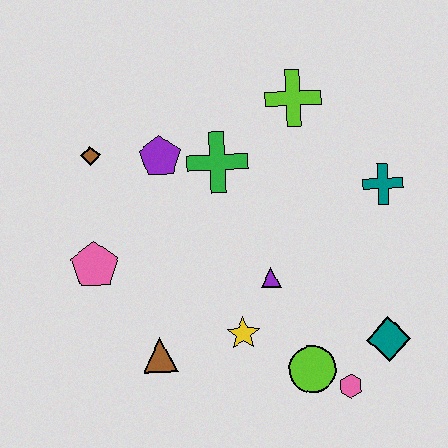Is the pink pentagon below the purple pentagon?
Yes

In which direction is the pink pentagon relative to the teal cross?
The pink pentagon is to the left of the teal cross.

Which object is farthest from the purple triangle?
The brown diamond is farthest from the purple triangle.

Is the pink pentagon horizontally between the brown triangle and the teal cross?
No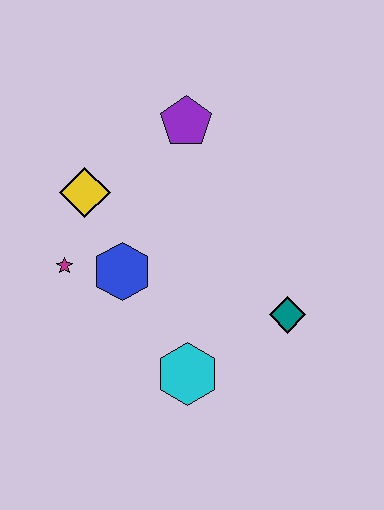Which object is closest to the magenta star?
The blue hexagon is closest to the magenta star.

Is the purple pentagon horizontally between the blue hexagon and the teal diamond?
Yes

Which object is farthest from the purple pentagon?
The cyan hexagon is farthest from the purple pentagon.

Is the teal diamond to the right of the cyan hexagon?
Yes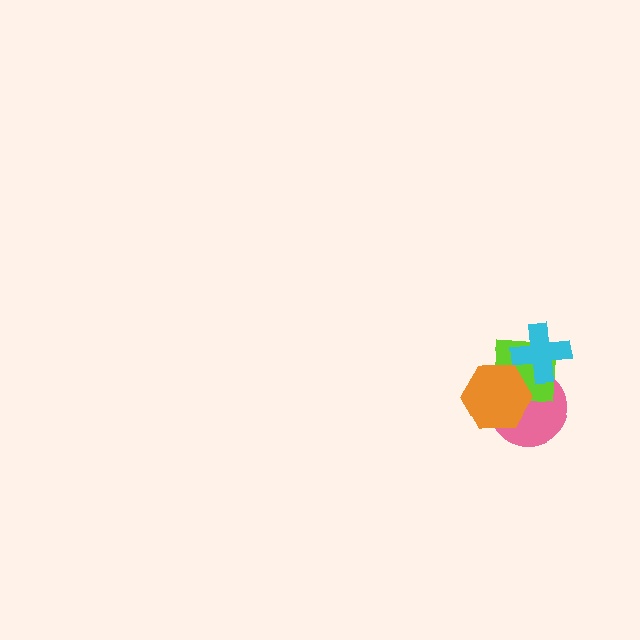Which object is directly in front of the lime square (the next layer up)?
The cyan cross is directly in front of the lime square.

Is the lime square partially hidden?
Yes, it is partially covered by another shape.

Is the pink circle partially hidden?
Yes, it is partially covered by another shape.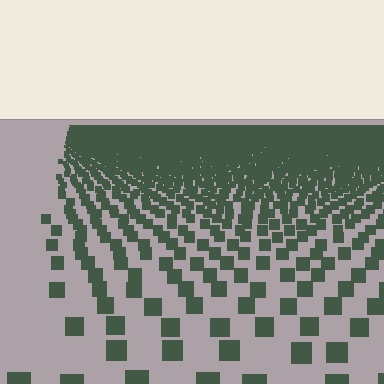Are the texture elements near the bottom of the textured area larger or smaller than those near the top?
Larger. Near the bottom, elements are closer to the viewer and appear at a bigger on-screen size.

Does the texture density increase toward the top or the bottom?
Density increases toward the top.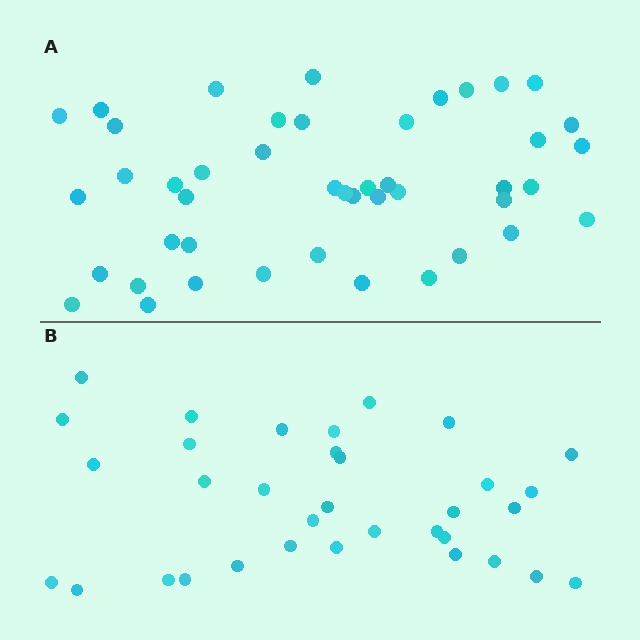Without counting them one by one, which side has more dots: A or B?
Region A (the top region) has more dots.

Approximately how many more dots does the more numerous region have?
Region A has roughly 12 or so more dots than region B.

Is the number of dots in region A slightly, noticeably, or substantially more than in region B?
Region A has noticeably more, but not dramatically so. The ratio is roughly 1.3 to 1.